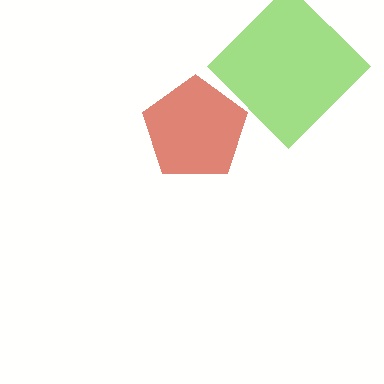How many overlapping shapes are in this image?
There are 2 overlapping shapes in the image.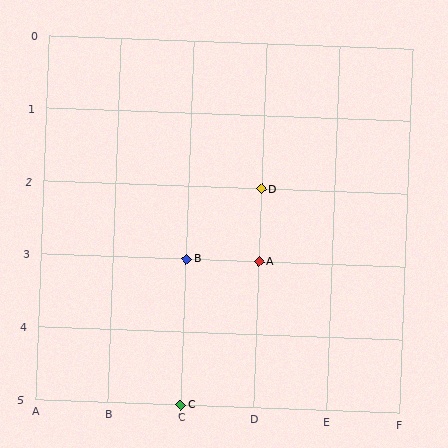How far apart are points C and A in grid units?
Points C and A are 1 column and 2 rows apart (about 2.2 grid units diagonally).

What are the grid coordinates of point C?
Point C is at grid coordinates (C, 5).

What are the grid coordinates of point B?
Point B is at grid coordinates (C, 3).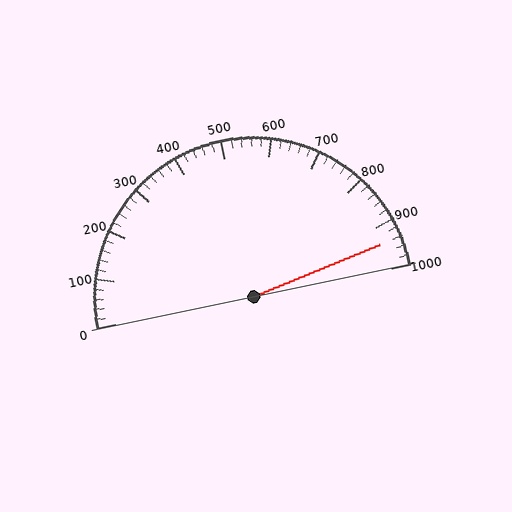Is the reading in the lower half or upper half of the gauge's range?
The reading is in the upper half of the range (0 to 1000).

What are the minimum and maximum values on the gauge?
The gauge ranges from 0 to 1000.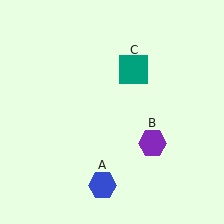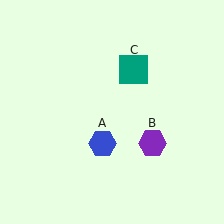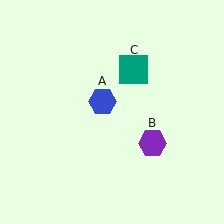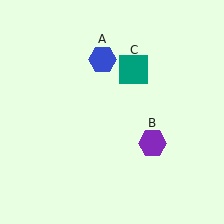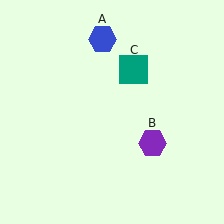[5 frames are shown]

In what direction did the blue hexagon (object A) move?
The blue hexagon (object A) moved up.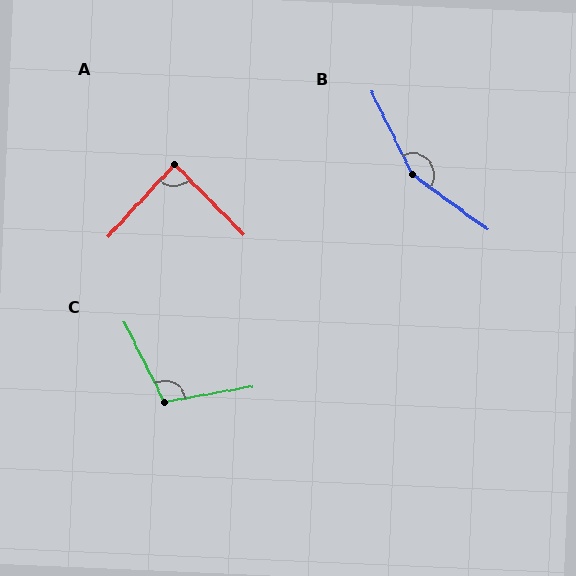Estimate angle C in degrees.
Approximately 107 degrees.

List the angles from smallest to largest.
A (87°), C (107°), B (152°).